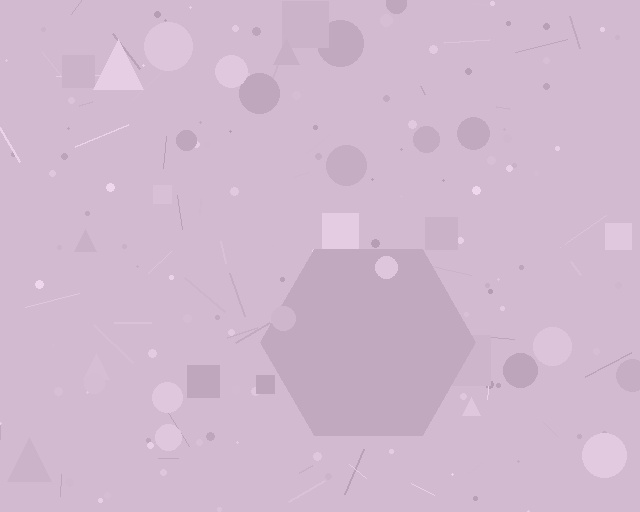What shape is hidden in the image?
A hexagon is hidden in the image.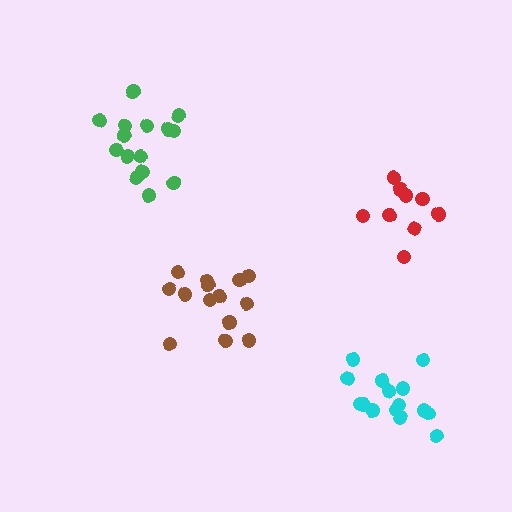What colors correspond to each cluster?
The clusters are colored: red, green, brown, cyan.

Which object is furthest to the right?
The red cluster is rightmost.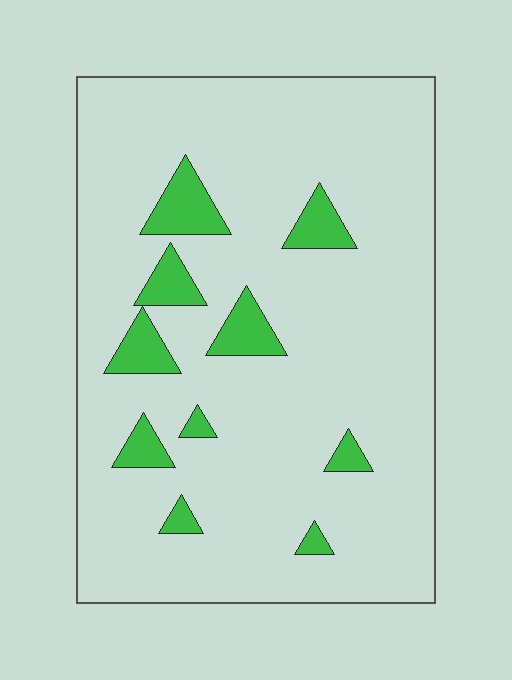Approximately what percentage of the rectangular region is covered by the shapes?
Approximately 10%.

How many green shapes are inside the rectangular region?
10.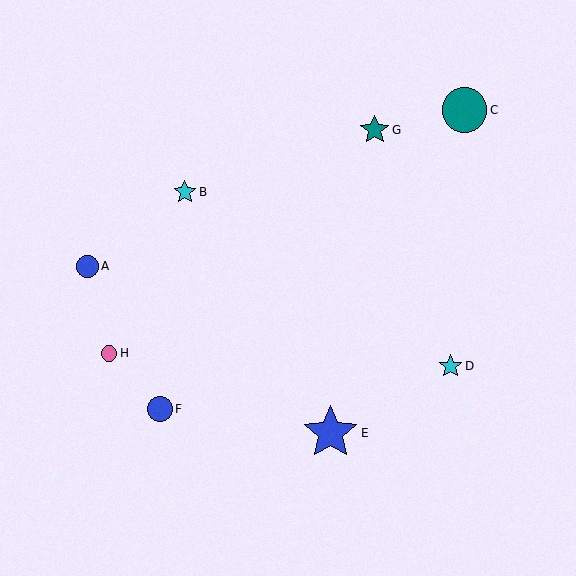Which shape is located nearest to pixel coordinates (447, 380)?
The cyan star (labeled D) at (450, 366) is nearest to that location.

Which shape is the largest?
The blue star (labeled E) is the largest.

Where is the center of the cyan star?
The center of the cyan star is at (450, 366).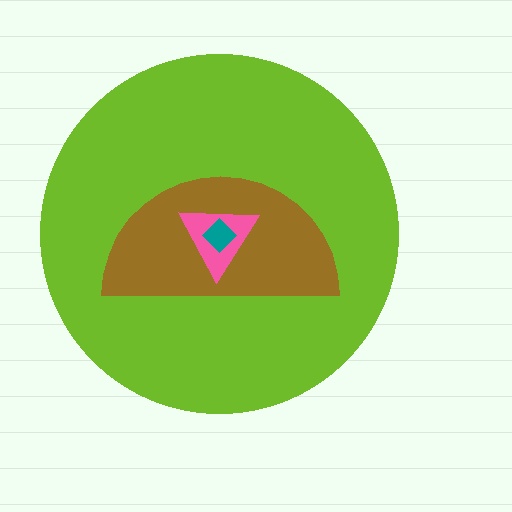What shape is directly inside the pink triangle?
The teal diamond.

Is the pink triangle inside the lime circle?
Yes.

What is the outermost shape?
The lime circle.